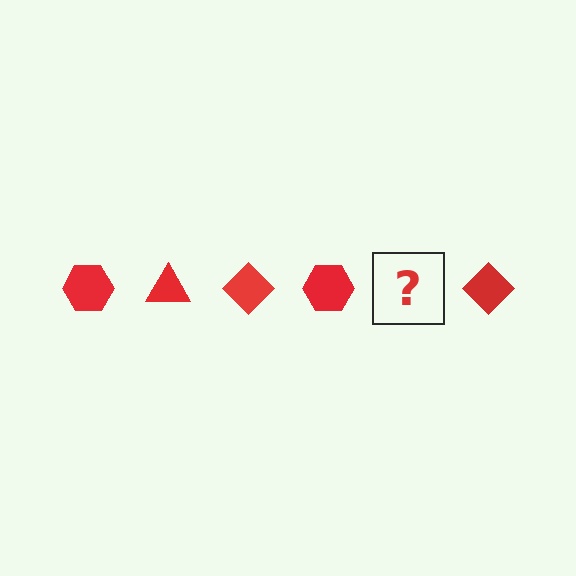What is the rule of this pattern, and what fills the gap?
The rule is that the pattern cycles through hexagon, triangle, diamond shapes in red. The gap should be filled with a red triangle.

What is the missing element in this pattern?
The missing element is a red triangle.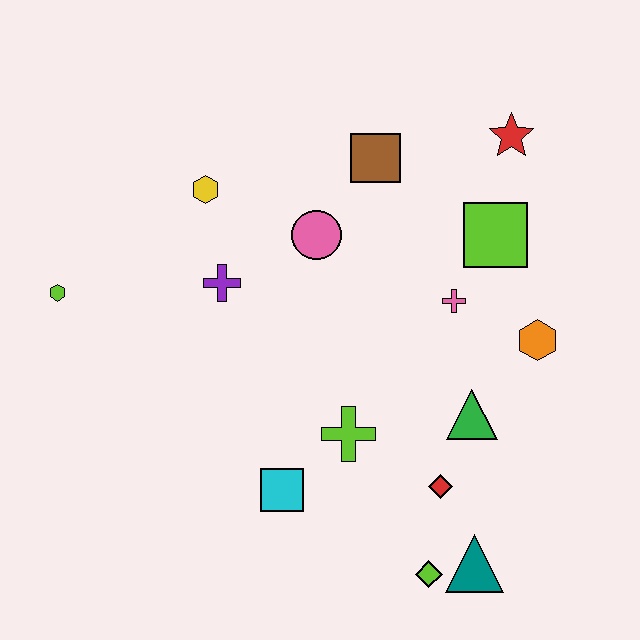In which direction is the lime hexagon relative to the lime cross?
The lime hexagon is to the left of the lime cross.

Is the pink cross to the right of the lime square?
No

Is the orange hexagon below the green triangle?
No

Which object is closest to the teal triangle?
The lime diamond is closest to the teal triangle.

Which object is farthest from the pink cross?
The lime hexagon is farthest from the pink cross.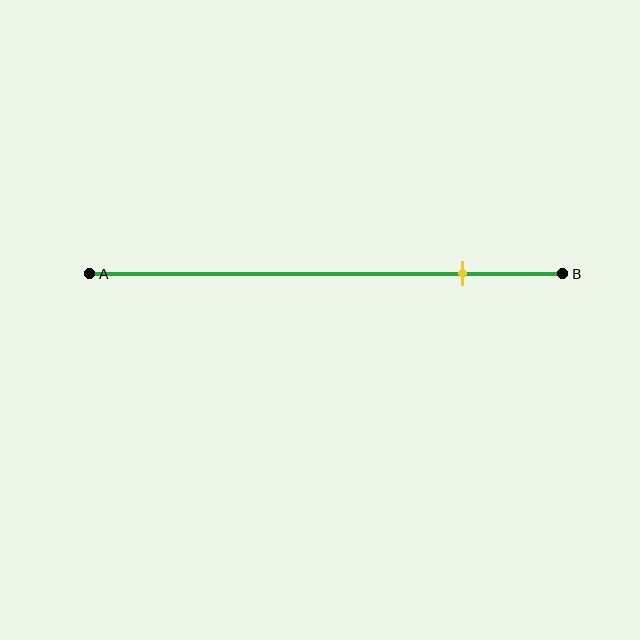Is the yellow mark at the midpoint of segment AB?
No, the mark is at about 80% from A, not at the 50% midpoint.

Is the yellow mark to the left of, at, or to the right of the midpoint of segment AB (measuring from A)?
The yellow mark is to the right of the midpoint of segment AB.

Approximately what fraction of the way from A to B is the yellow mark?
The yellow mark is approximately 80% of the way from A to B.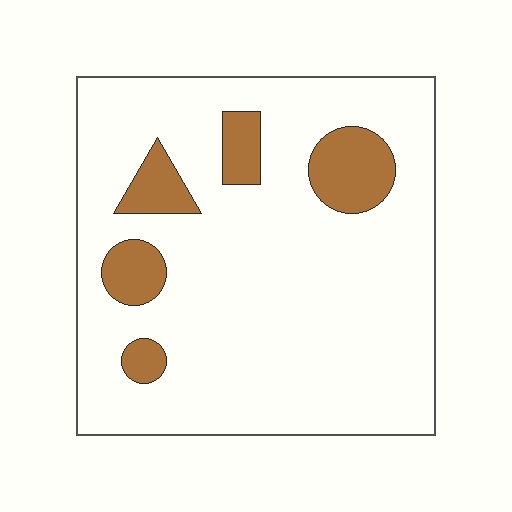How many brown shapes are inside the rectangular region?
5.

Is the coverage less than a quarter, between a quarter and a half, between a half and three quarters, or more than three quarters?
Less than a quarter.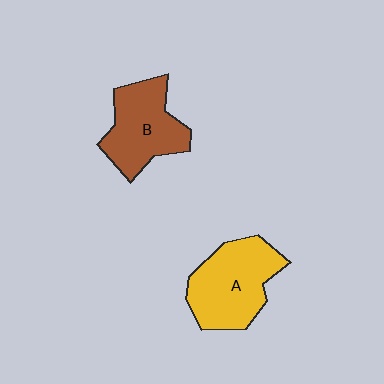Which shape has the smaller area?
Shape B (brown).